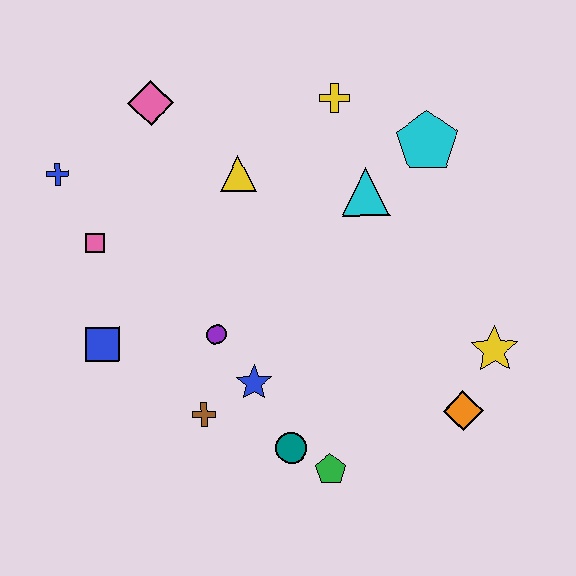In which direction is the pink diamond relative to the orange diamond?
The pink diamond is above the orange diamond.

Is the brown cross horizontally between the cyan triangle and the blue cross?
Yes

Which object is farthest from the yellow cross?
The green pentagon is farthest from the yellow cross.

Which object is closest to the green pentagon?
The teal circle is closest to the green pentagon.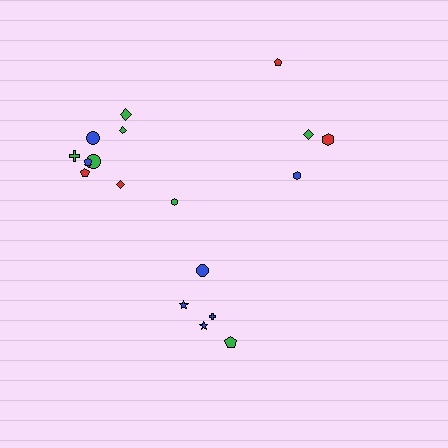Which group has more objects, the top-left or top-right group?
The top-left group.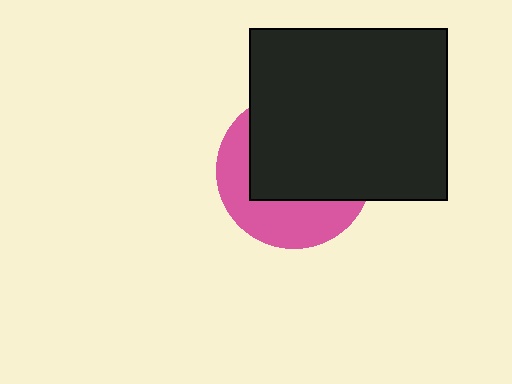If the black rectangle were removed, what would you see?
You would see the complete pink circle.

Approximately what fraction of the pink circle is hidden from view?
Roughly 61% of the pink circle is hidden behind the black rectangle.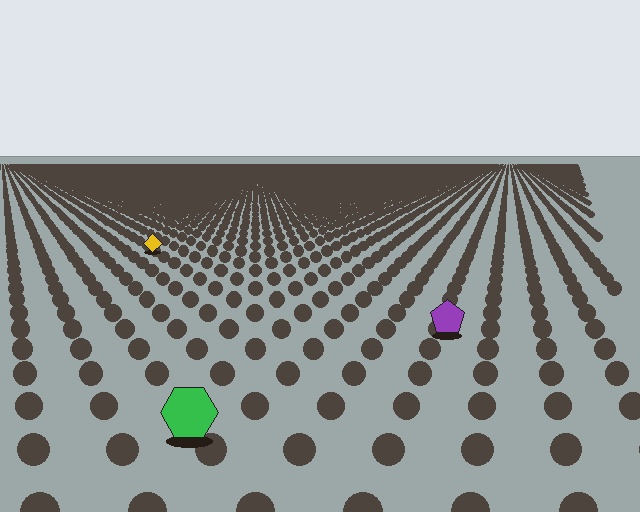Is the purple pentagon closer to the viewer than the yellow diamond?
Yes. The purple pentagon is closer — you can tell from the texture gradient: the ground texture is coarser near it.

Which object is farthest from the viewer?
The yellow diamond is farthest from the viewer. It appears smaller and the ground texture around it is denser.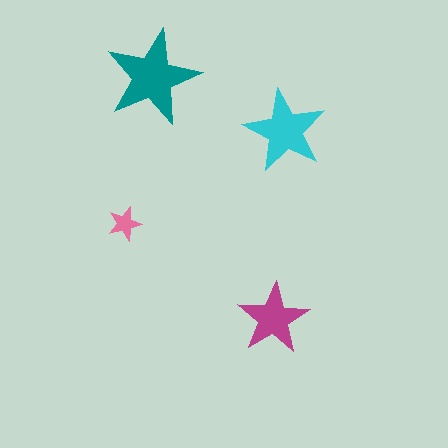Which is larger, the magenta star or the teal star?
The teal one.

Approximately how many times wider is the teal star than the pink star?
About 3 times wider.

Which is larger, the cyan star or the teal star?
The teal one.